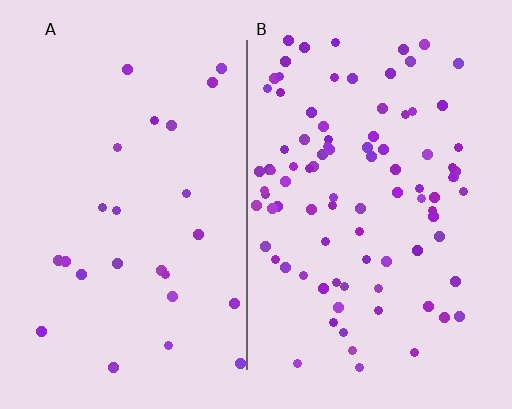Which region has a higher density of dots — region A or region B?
B (the right).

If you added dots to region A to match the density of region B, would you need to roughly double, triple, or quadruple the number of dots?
Approximately triple.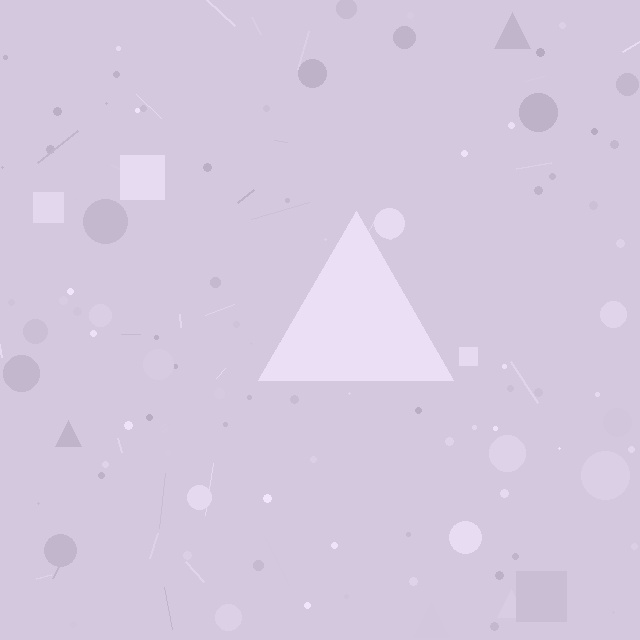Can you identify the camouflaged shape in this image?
The camouflaged shape is a triangle.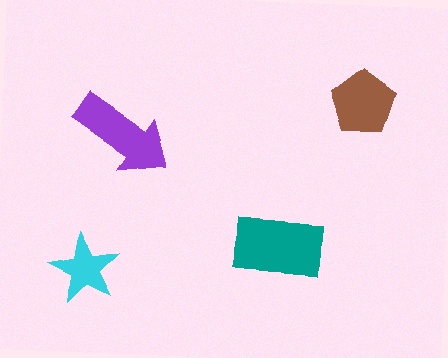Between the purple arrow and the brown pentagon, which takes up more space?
The purple arrow.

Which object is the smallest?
The cyan star.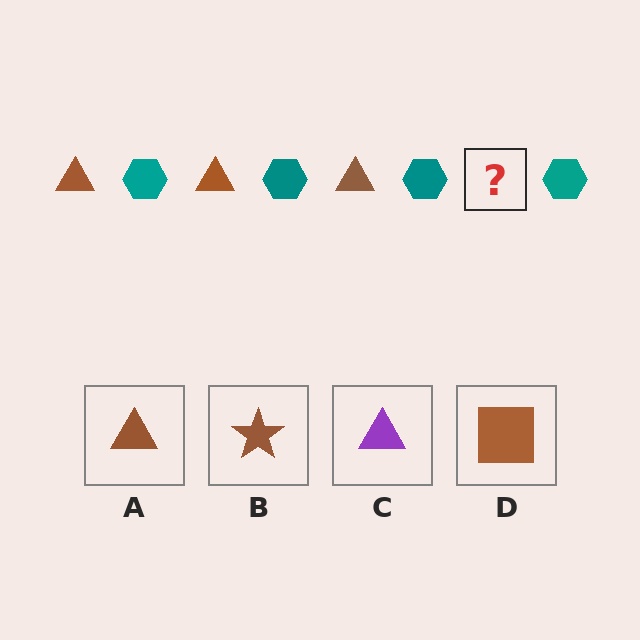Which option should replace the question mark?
Option A.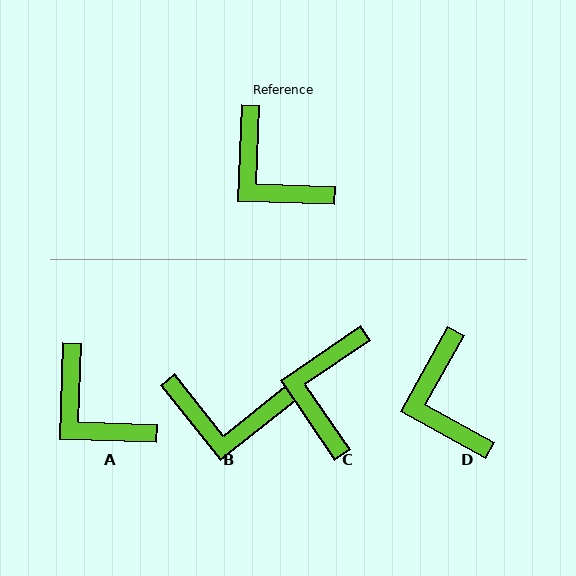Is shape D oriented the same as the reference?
No, it is off by about 27 degrees.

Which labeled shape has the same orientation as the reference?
A.